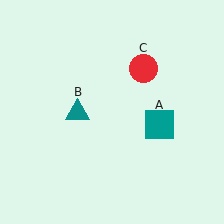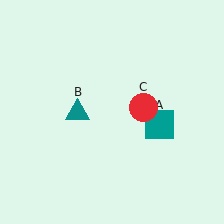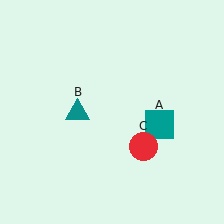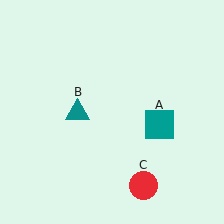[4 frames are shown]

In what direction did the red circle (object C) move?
The red circle (object C) moved down.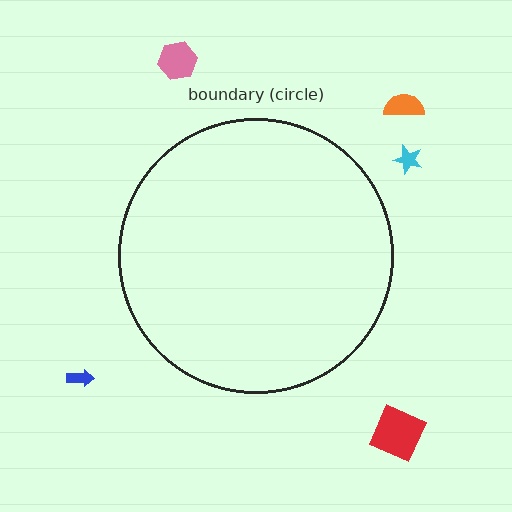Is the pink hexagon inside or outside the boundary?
Outside.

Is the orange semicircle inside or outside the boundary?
Outside.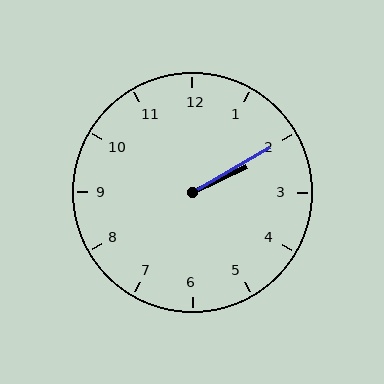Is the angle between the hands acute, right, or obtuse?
It is acute.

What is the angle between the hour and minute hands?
Approximately 5 degrees.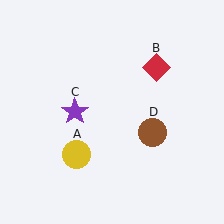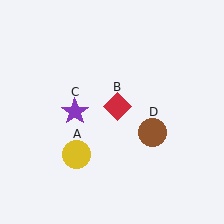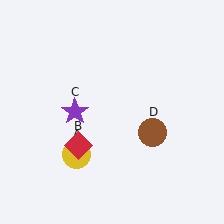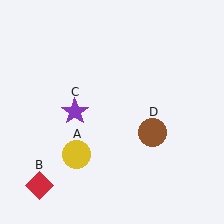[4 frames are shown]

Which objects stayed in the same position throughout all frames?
Yellow circle (object A) and purple star (object C) and brown circle (object D) remained stationary.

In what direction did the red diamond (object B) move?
The red diamond (object B) moved down and to the left.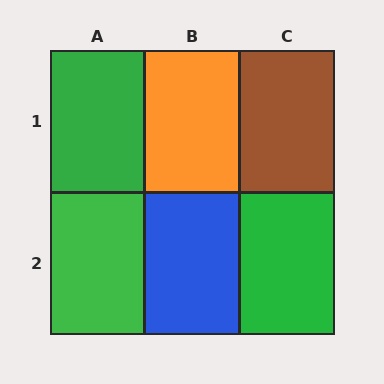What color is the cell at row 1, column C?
Brown.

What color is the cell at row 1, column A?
Green.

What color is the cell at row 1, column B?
Orange.